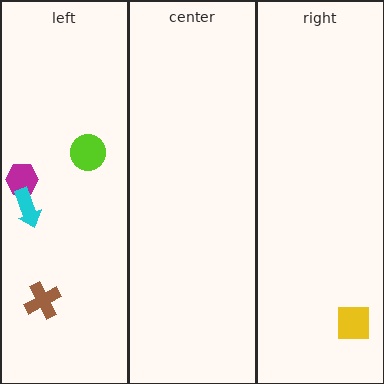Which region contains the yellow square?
The right region.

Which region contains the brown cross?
The left region.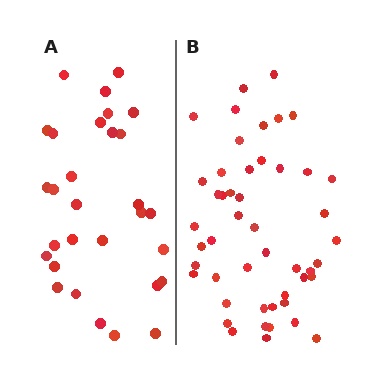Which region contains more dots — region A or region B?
Region B (the right region) has more dots.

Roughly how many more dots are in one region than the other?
Region B has approximately 20 more dots than region A.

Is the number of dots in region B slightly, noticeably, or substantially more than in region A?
Region B has substantially more. The ratio is roughly 1.6 to 1.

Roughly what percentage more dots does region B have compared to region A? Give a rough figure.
About 60% more.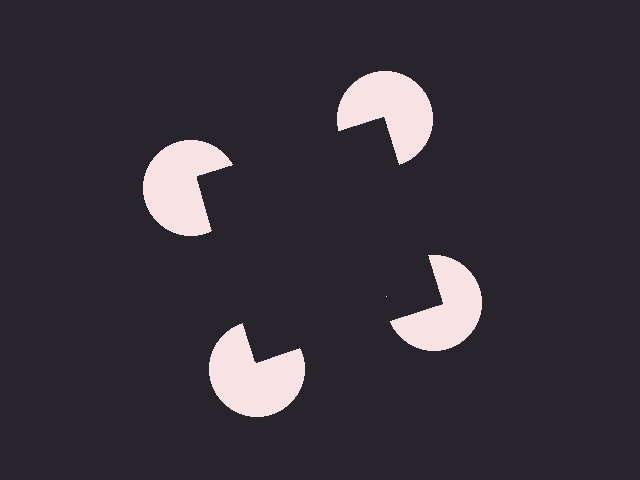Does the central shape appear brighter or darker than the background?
It typically appears slightly darker than the background, even though no actual brightness change is drawn.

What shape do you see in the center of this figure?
An illusory square — its edges are inferred from the aligned wedge cuts in the pac-man discs, not physically drawn.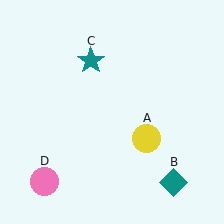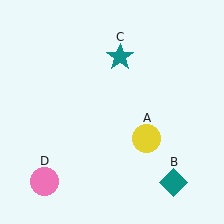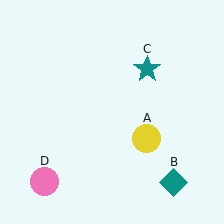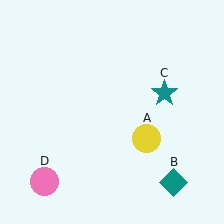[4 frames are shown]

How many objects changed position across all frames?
1 object changed position: teal star (object C).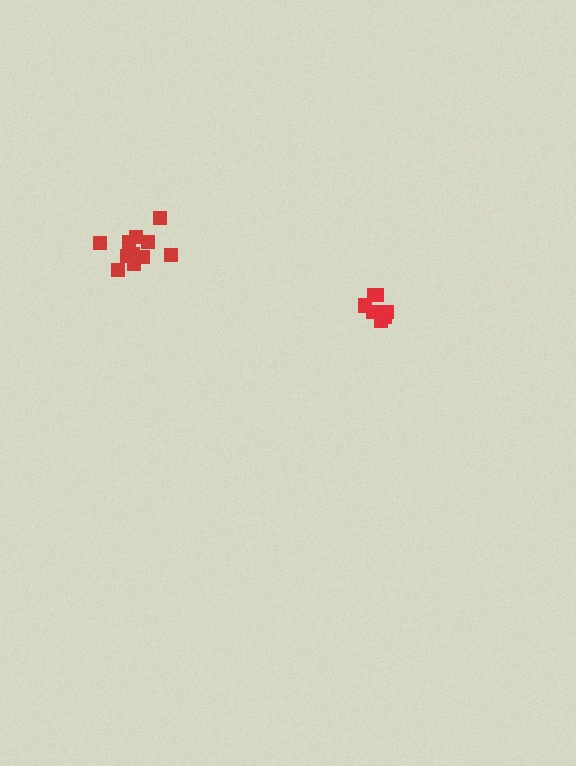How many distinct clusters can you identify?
There are 2 distinct clusters.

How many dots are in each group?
Group 1: 7 dots, Group 2: 11 dots (18 total).